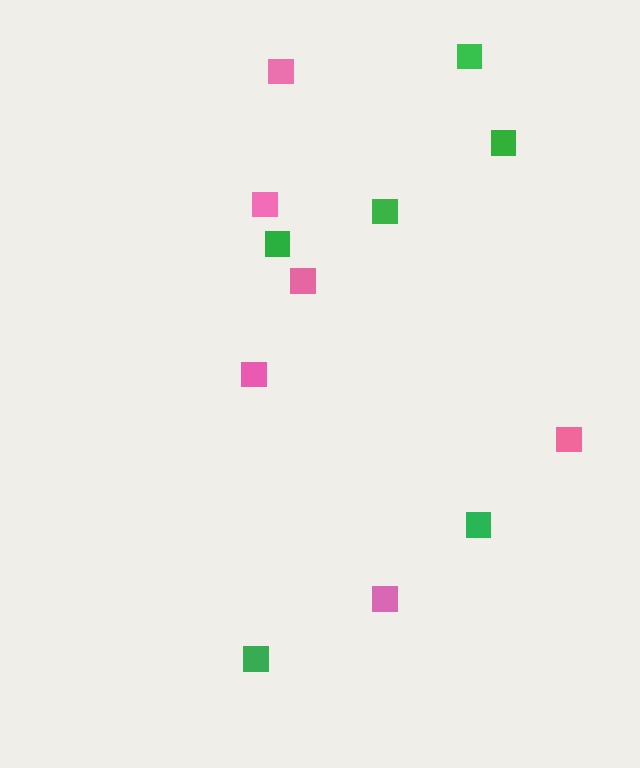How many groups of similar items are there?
There are 2 groups: one group of pink squares (6) and one group of green squares (6).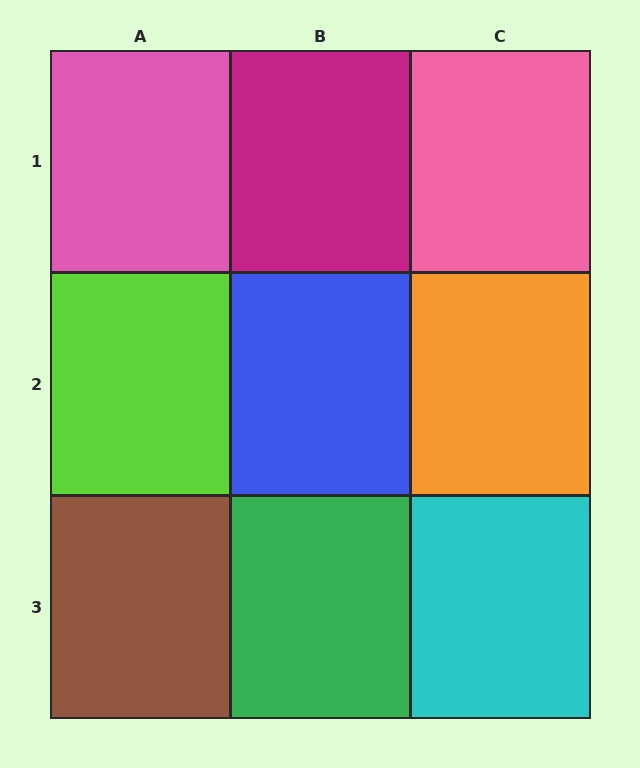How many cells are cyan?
1 cell is cyan.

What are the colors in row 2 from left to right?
Lime, blue, orange.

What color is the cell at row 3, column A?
Brown.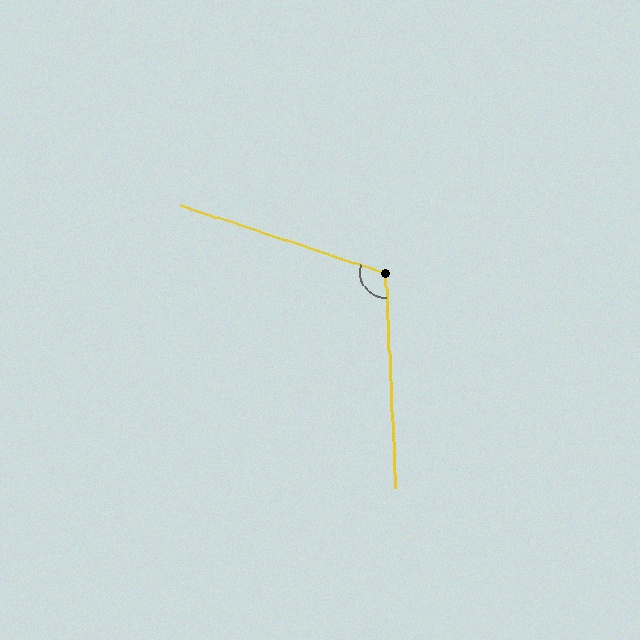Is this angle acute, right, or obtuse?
It is obtuse.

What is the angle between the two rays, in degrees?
Approximately 111 degrees.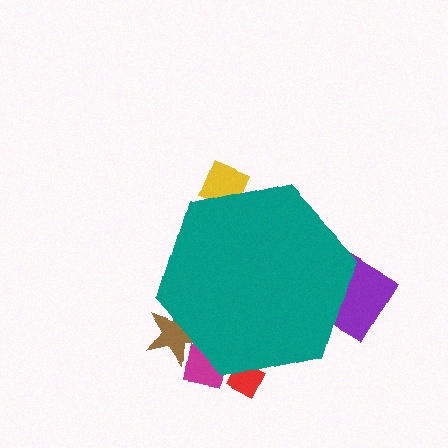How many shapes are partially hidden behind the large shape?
5 shapes are partially hidden.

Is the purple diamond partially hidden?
Yes, the purple diamond is partially hidden behind the teal hexagon.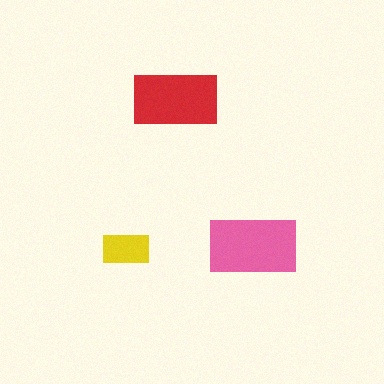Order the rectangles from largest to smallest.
the pink one, the red one, the yellow one.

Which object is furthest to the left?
The yellow rectangle is leftmost.